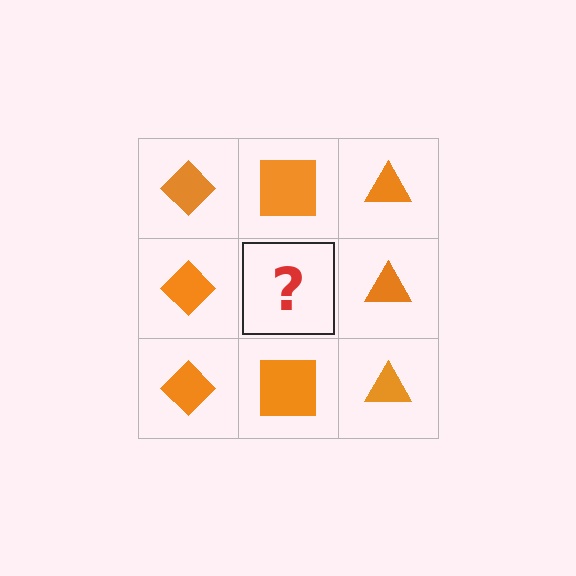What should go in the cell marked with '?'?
The missing cell should contain an orange square.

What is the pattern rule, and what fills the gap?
The rule is that each column has a consistent shape. The gap should be filled with an orange square.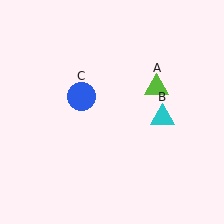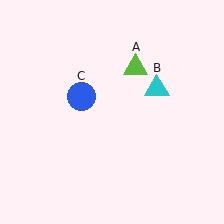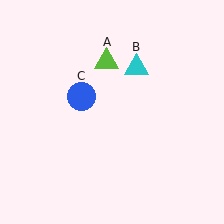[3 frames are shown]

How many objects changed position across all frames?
2 objects changed position: lime triangle (object A), cyan triangle (object B).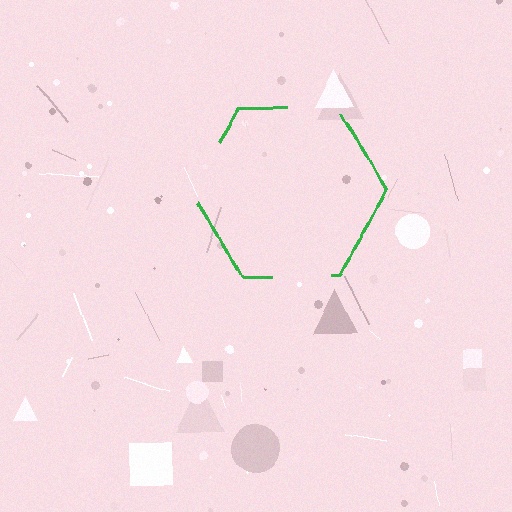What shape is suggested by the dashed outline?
The dashed outline suggests a hexagon.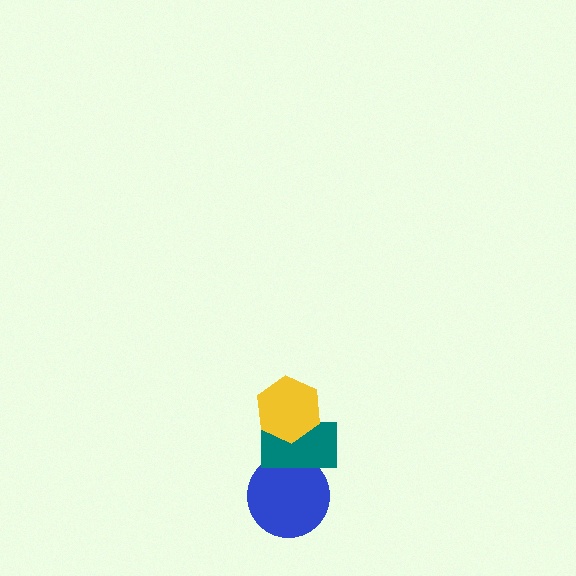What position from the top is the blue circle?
The blue circle is 3rd from the top.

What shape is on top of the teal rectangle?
The yellow hexagon is on top of the teal rectangle.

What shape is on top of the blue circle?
The teal rectangle is on top of the blue circle.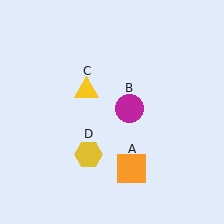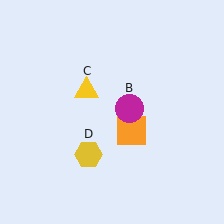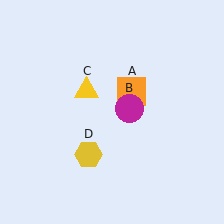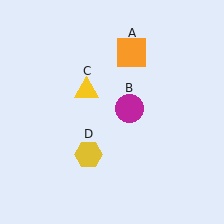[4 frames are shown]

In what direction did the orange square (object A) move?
The orange square (object A) moved up.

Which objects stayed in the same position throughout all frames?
Magenta circle (object B) and yellow triangle (object C) and yellow hexagon (object D) remained stationary.